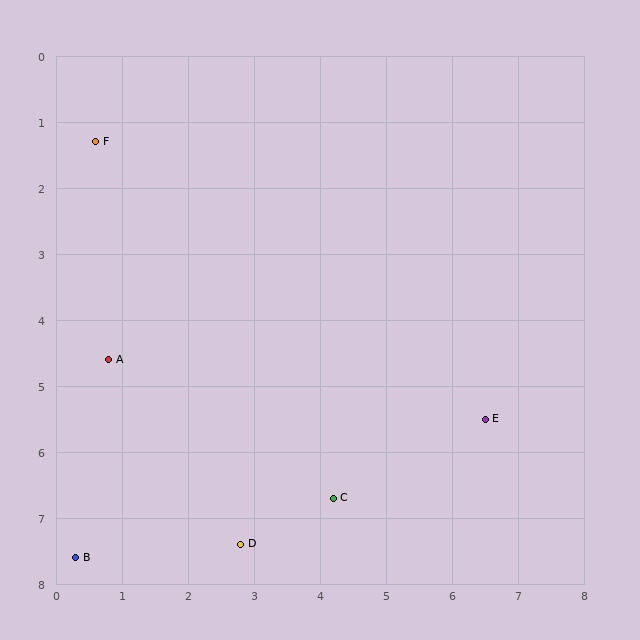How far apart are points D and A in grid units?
Points D and A are about 3.4 grid units apart.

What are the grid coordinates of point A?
Point A is at approximately (0.8, 4.6).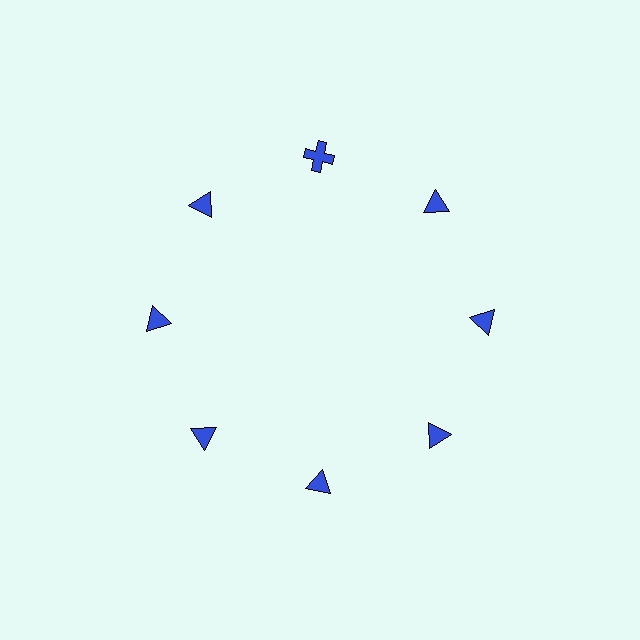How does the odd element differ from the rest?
It has a different shape: cross instead of triangle.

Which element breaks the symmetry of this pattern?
The blue cross at roughly the 12 o'clock position breaks the symmetry. All other shapes are blue triangles.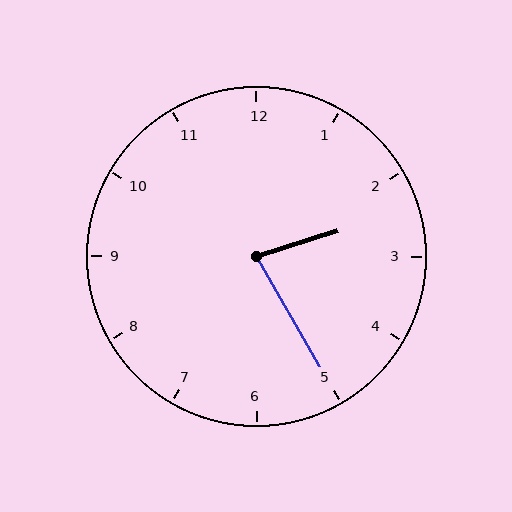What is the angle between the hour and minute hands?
Approximately 78 degrees.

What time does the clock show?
2:25.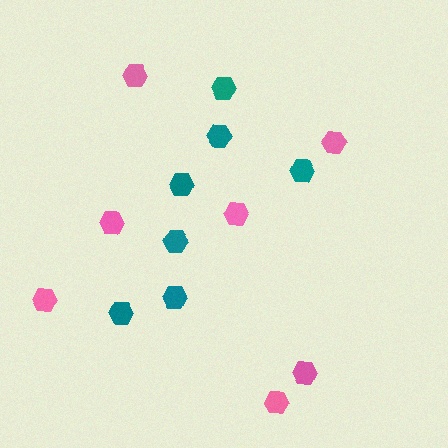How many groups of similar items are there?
There are 2 groups: one group of pink hexagons (7) and one group of teal hexagons (7).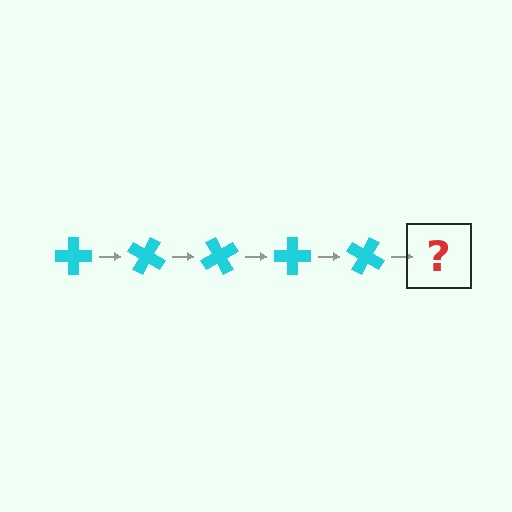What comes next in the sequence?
The next element should be a cyan cross rotated 150 degrees.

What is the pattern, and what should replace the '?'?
The pattern is that the cross rotates 30 degrees each step. The '?' should be a cyan cross rotated 150 degrees.